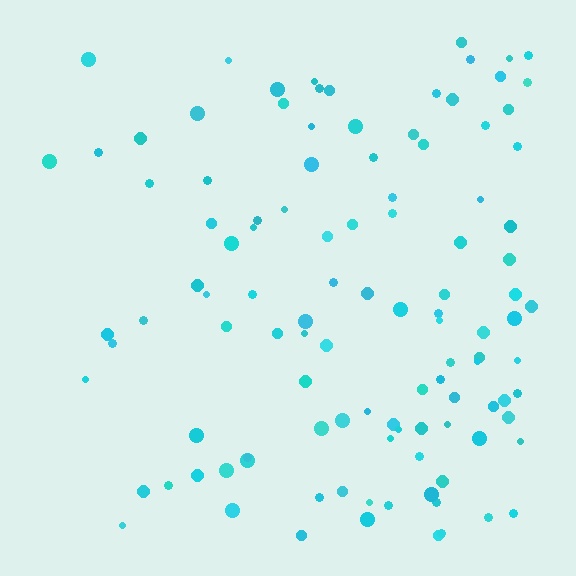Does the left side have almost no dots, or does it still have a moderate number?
Still a moderate number, just noticeably fewer than the right.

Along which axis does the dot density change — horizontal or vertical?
Horizontal.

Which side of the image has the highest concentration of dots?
The right.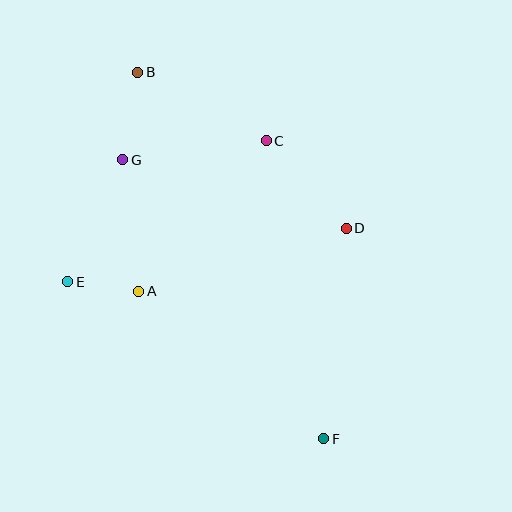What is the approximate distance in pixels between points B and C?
The distance between B and C is approximately 146 pixels.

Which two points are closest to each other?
Points A and E are closest to each other.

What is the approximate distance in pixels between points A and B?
The distance between A and B is approximately 219 pixels.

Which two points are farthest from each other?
Points B and F are farthest from each other.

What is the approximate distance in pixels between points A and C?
The distance between A and C is approximately 197 pixels.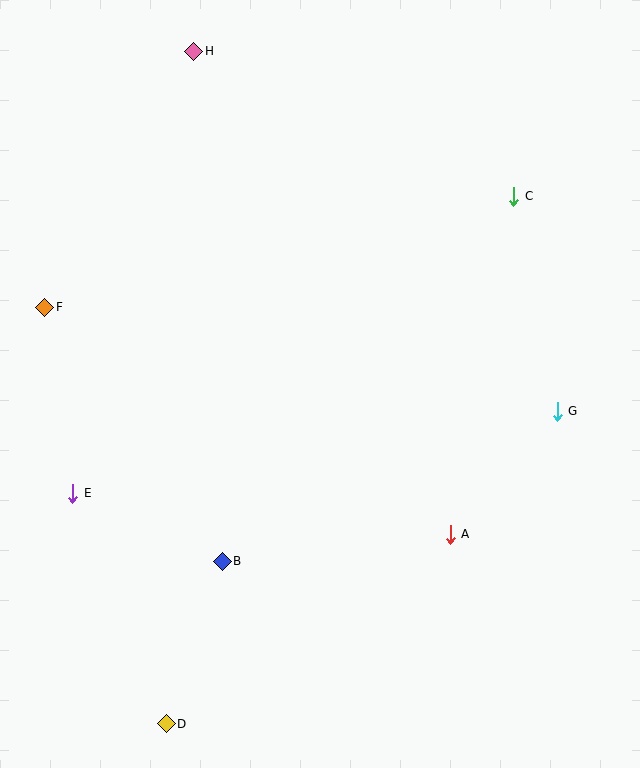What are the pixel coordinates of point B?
Point B is at (222, 561).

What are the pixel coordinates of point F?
Point F is at (45, 307).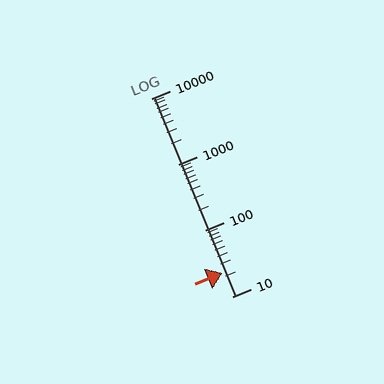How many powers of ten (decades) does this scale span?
The scale spans 3 decades, from 10 to 10000.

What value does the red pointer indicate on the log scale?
The pointer indicates approximately 23.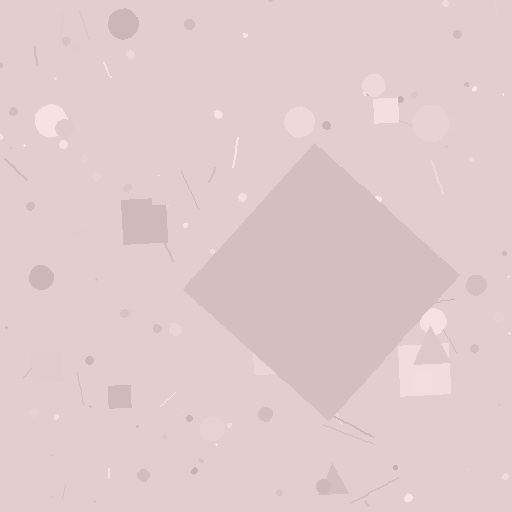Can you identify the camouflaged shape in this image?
The camouflaged shape is a diamond.